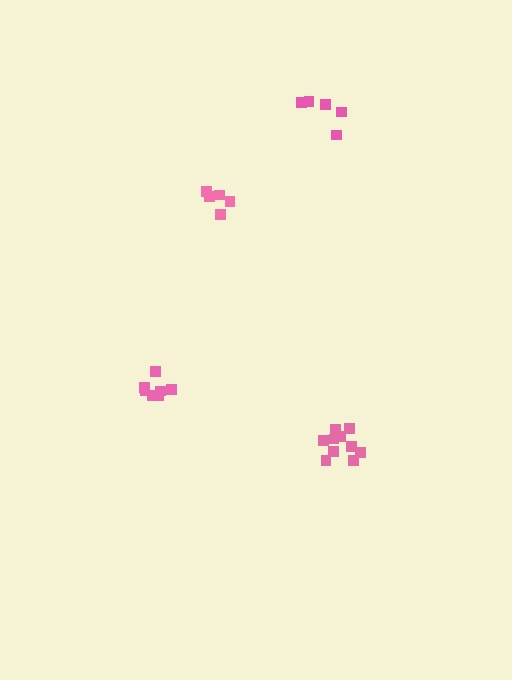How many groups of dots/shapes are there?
There are 4 groups.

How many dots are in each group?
Group 1: 7 dots, Group 2: 5 dots, Group 3: 5 dots, Group 4: 10 dots (27 total).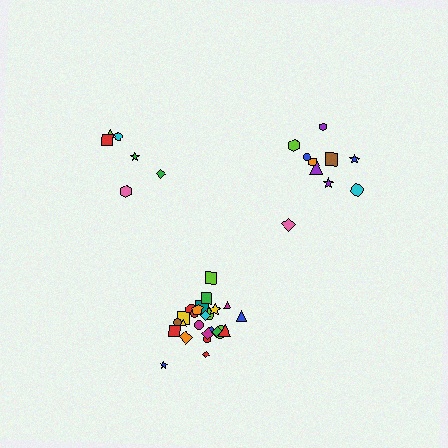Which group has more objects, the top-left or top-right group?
The top-right group.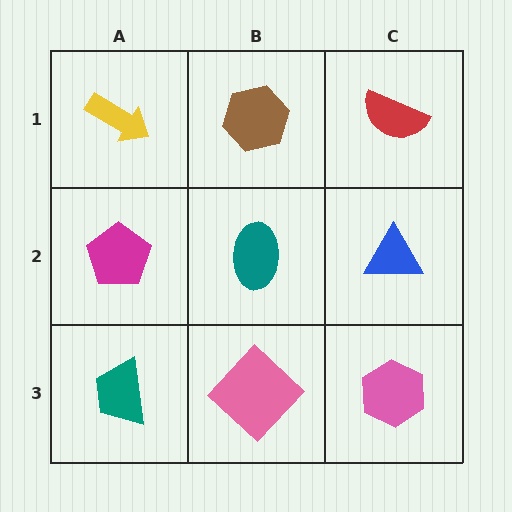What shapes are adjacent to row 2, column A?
A yellow arrow (row 1, column A), a teal trapezoid (row 3, column A), a teal ellipse (row 2, column B).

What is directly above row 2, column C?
A red semicircle.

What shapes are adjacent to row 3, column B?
A teal ellipse (row 2, column B), a teal trapezoid (row 3, column A), a pink hexagon (row 3, column C).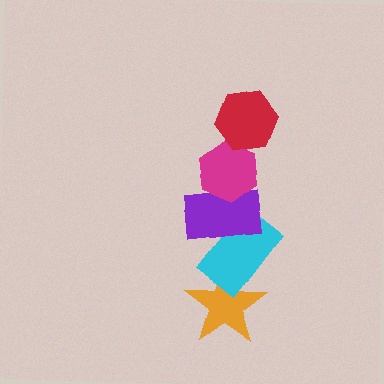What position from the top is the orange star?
The orange star is 5th from the top.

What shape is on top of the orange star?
The cyan rectangle is on top of the orange star.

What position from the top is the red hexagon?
The red hexagon is 1st from the top.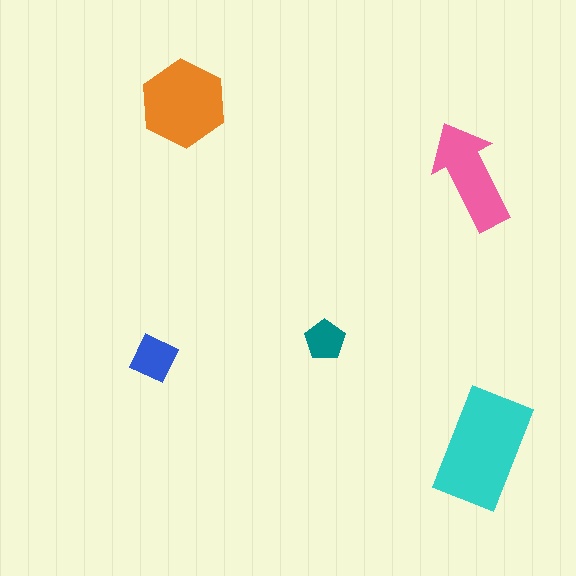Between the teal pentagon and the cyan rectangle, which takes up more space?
The cyan rectangle.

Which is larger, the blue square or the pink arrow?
The pink arrow.